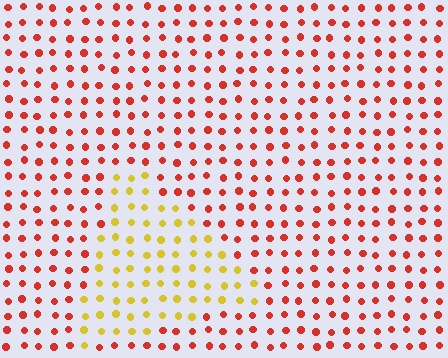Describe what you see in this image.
The image is filled with small red elements in a uniform arrangement. A triangle-shaped region is visible where the elements are tinted to a slightly different hue, forming a subtle color boundary.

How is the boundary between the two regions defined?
The boundary is defined purely by a slight shift in hue (about 52 degrees). Spacing, size, and orientation are identical on both sides.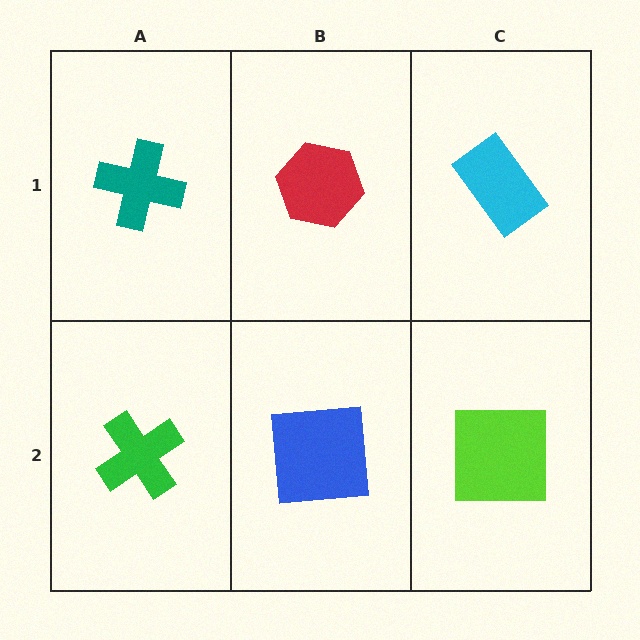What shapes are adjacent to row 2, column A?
A teal cross (row 1, column A), a blue square (row 2, column B).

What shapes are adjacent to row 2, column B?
A red hexagon (row 1, column B), a green cross (row 2, column A), a lime square (row 2, column C).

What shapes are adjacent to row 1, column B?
A blue square (row 2, column B), a teal cross (row 1, column A), a cyan rectangle (row 1, column C).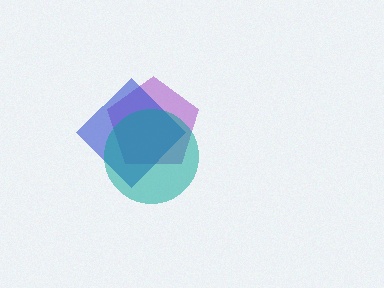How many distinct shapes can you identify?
There are 3 distinct shapes: a purple pentagon, a blue diamond, a teal circle.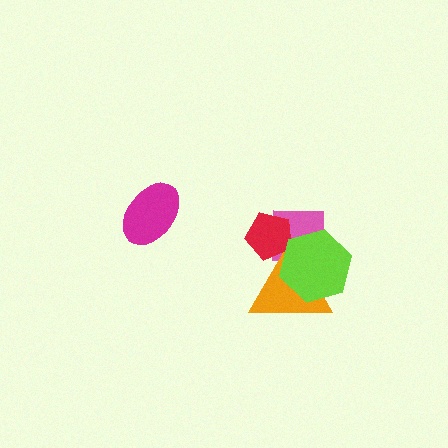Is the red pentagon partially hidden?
Yes, it is partially covered by another shape.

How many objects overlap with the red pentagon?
3 objects overlap with the red pentagon.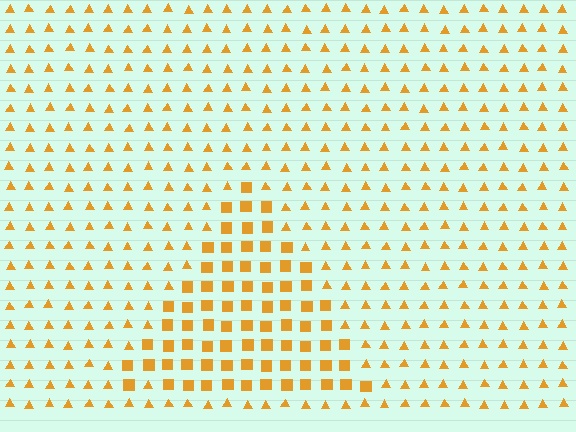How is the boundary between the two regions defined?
The boundary is defined by a change in element shape: squares inside vs. triangles outside. All elements share the same color and spacing.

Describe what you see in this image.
The image is filled with small orange elements arranged in a uniform grid. A triangle-shaped region contains squares, while the surrounding area contains triangles. The boundary is defined purely by the change in element shape.